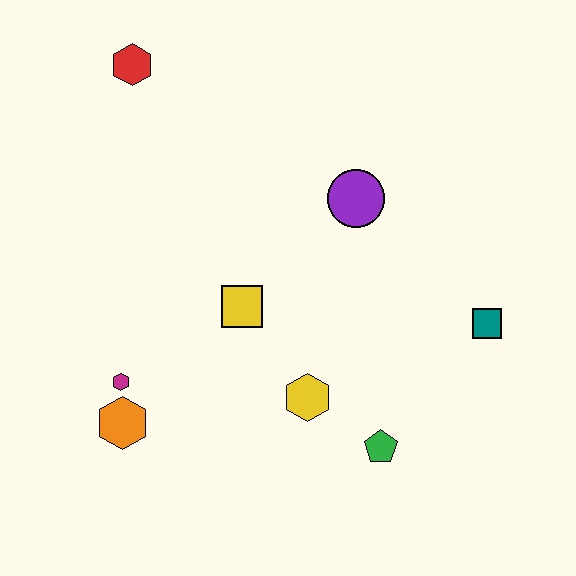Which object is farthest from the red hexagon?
The green pentagon is farthest from the red hexagon.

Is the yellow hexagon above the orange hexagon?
Yes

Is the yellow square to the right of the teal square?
No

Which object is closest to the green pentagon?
The yellow hexagon is closest to the green pentagon.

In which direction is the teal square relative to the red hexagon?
The teal square is to the right of the red hexagon.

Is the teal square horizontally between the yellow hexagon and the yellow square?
No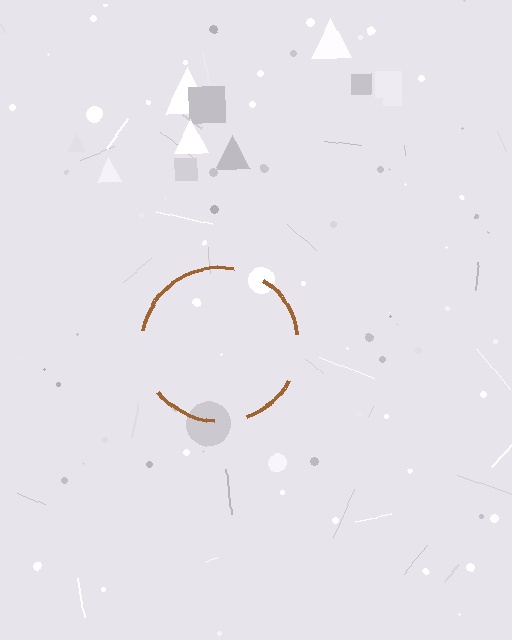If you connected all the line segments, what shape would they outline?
They would outline a circle.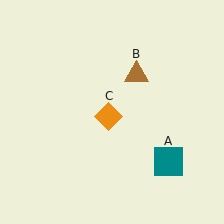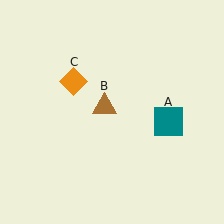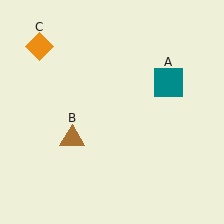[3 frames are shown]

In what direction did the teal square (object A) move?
The teal square (object A) moved up.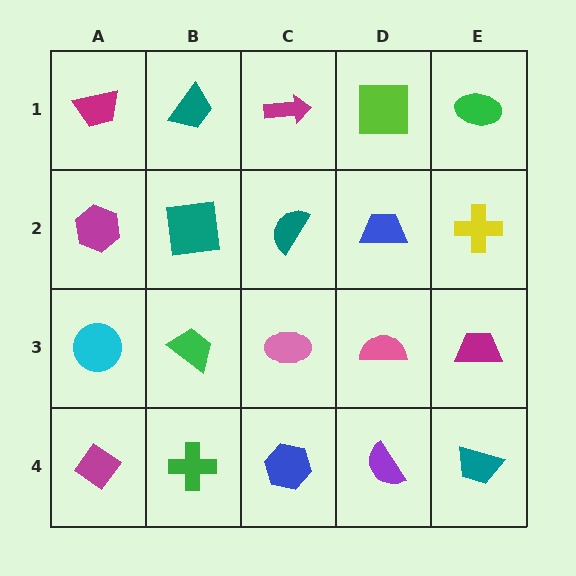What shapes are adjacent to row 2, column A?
A magenta trapezoid (row 1, column A), a cyan circle (row 3, column A), a teal square (row 2, column B).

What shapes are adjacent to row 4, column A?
A cyan circle (row 3, column A), a green cross (row 4, column B).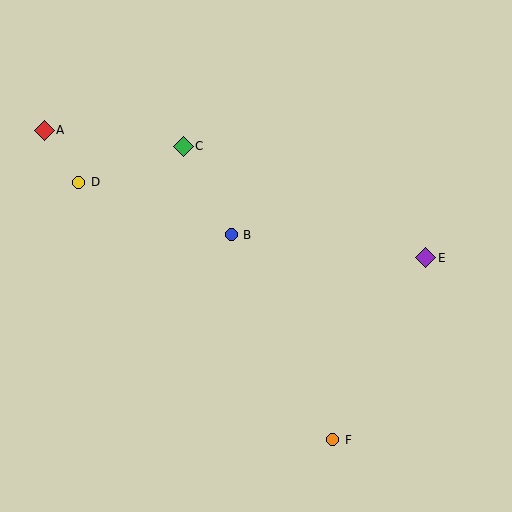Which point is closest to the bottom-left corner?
Point D is closest to the bottom-left corner.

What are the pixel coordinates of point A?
Point A is at (44, 130).